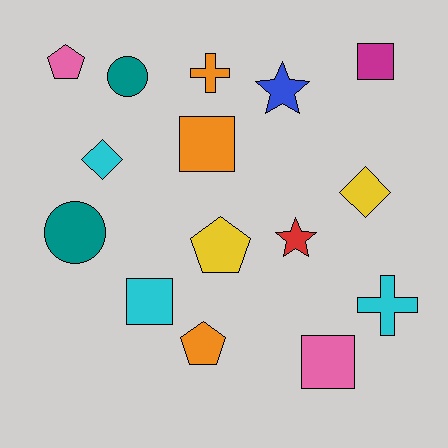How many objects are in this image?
There are 15 objects.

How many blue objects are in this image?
There is 1 blue object.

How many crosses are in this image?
There are 2 crosses.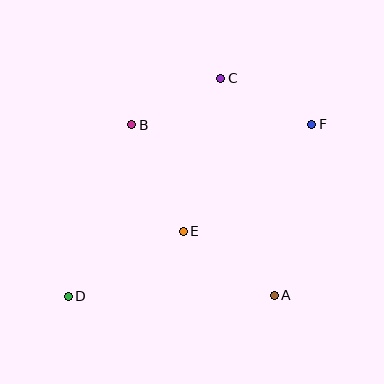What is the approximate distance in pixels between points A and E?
The distance between A and E is approximately 112 pixels.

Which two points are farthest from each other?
Points D and F are farthest from each other.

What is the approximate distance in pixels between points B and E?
The distance between B and E is approximately 118 pixels.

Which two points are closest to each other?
Points B and C are closest to each other.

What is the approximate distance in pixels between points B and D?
The distance between B and D is approximately 183 pixels.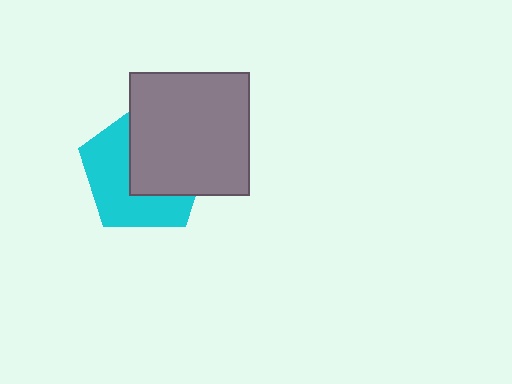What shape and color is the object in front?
The object in front is a gray rectangle.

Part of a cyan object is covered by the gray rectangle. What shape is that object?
It is a pentagon.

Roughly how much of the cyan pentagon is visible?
About half of it is visible (roughly 51%).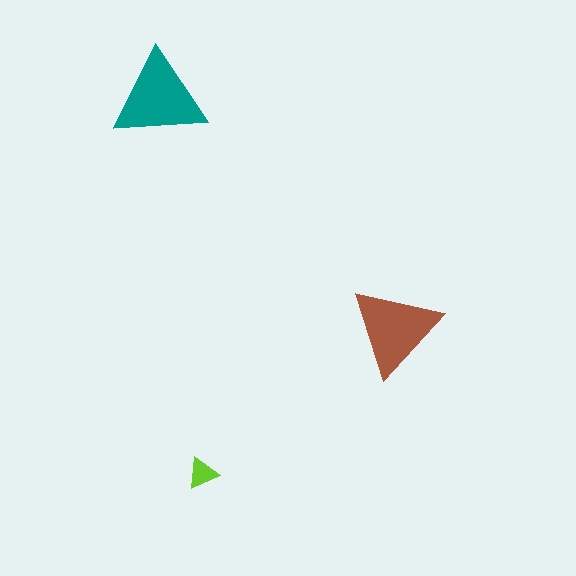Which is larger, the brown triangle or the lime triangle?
The brown one.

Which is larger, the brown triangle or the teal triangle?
The teal one.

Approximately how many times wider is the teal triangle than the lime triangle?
About 3 times wider.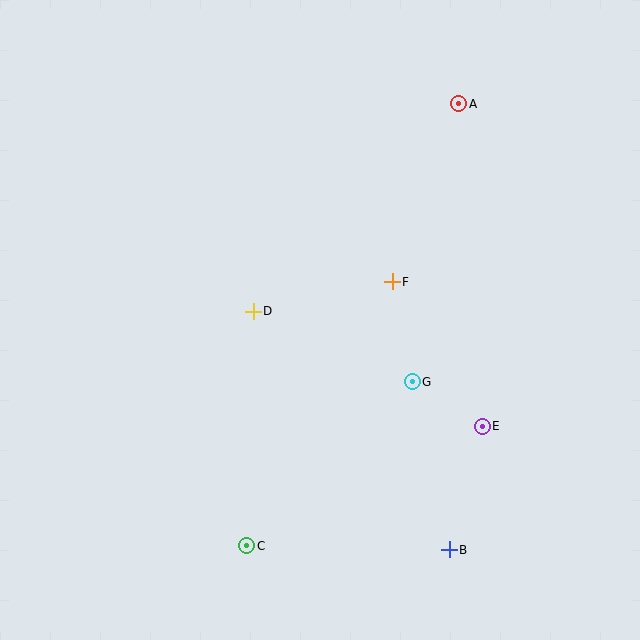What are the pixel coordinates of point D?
Point D is at (253, 311).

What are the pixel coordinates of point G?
Point G is at (412, 382).